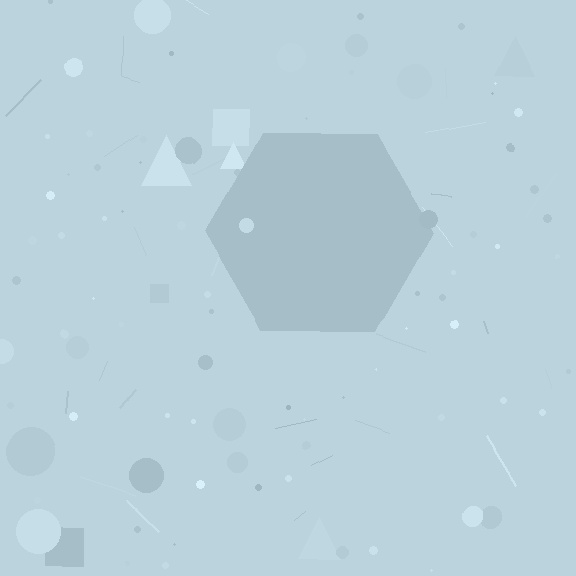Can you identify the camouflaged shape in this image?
The camouflaged shape is a hexagon.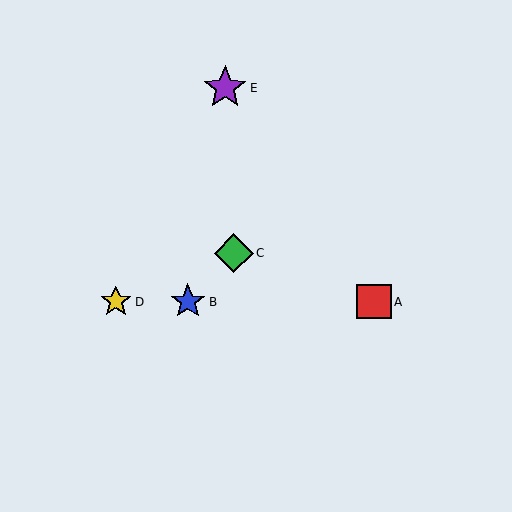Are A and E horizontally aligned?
No, A is at y≈302 and E is at y≈88.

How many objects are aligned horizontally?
3 objects (A, B, D) are aligned horizontally.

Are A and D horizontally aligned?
Yes, both are at y≈302.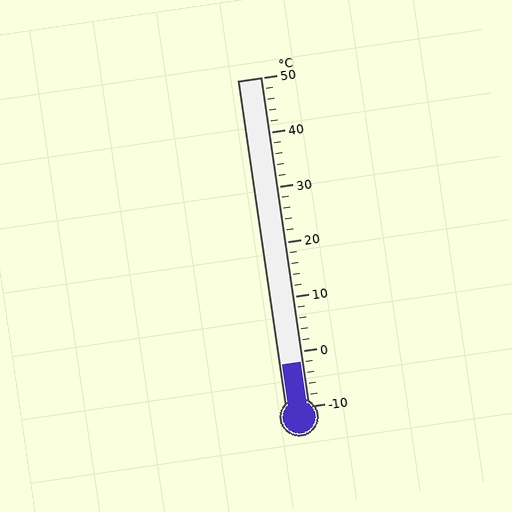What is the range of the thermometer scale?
The thermometer scale ranges from -10°C to 50°C.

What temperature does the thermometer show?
The thermometer shows approximately -2°C.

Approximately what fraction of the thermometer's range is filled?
The thermometer is filled to approximately 15% of its range.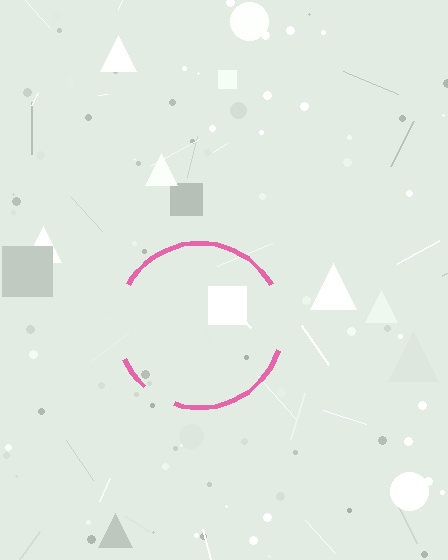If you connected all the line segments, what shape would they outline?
They would outline a circle.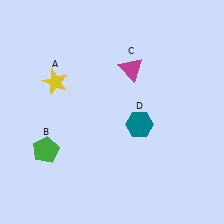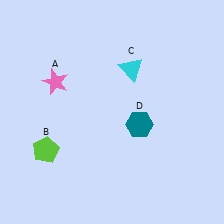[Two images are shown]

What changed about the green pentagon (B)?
In Image 1, B is green. In Image 2, it changed to lime.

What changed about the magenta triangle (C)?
In Image 1, C is magenta. In Image 2, it changed to cyan.